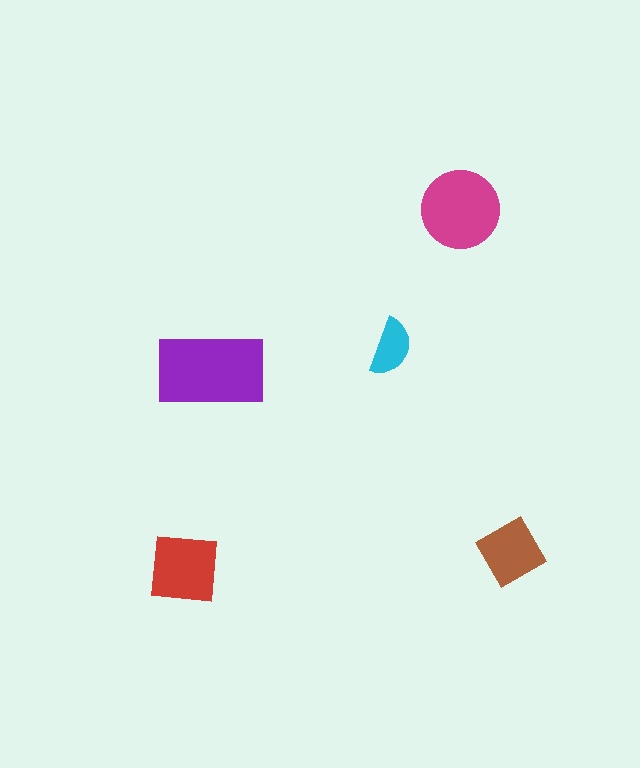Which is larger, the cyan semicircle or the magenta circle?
The magenta circle.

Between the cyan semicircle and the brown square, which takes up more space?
The brown square.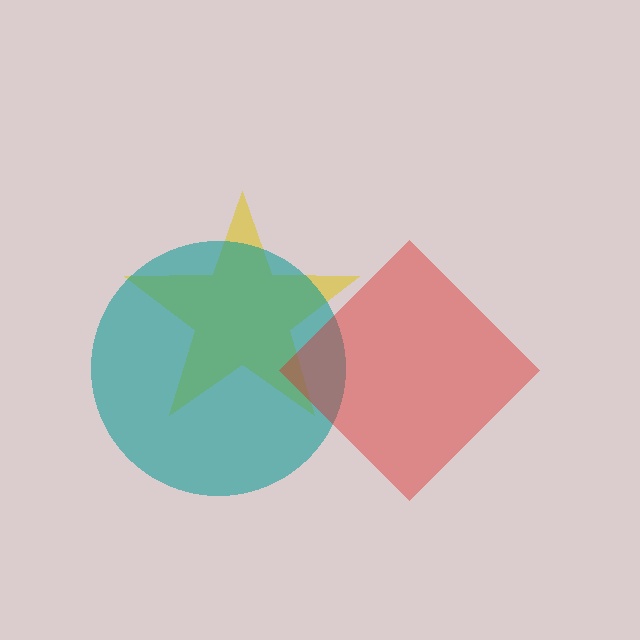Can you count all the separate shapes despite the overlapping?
Yes, there are 3 separate shapes.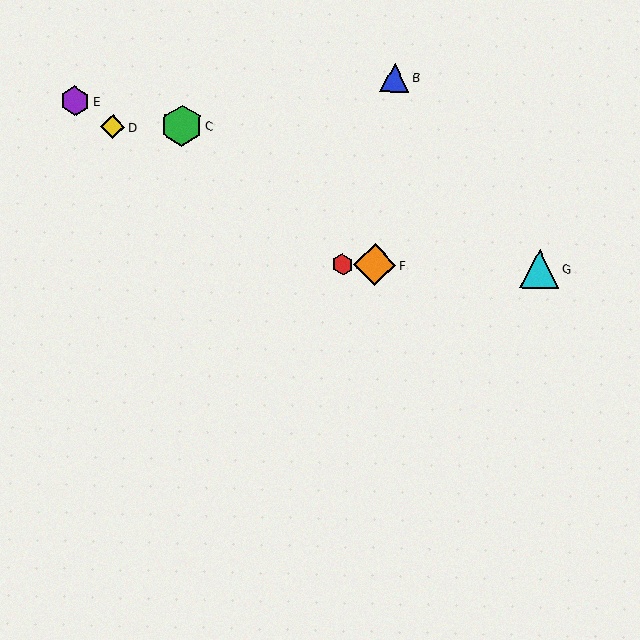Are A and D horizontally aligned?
No, A is at y≈264 and D is at y≈127.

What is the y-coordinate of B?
Object B is at y≈78.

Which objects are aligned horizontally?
Objects A, F, G are aligned horizontally.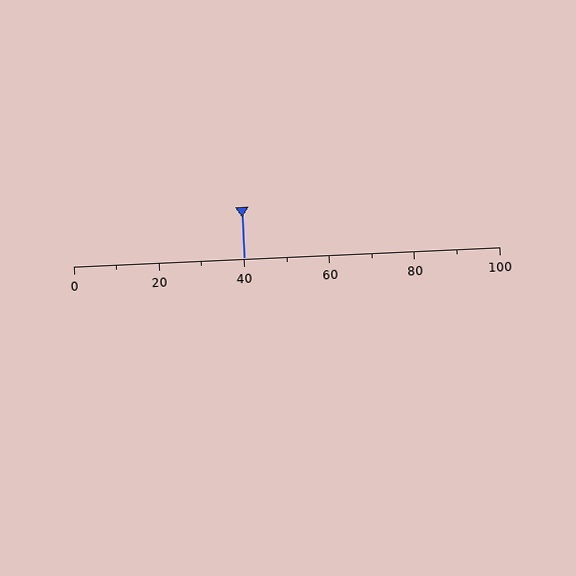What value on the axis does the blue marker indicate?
The marker indicates approximately 40.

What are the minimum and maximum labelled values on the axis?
The axis runs from 0 to 100.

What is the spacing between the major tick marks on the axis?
The major ticks are spaced 20 apart.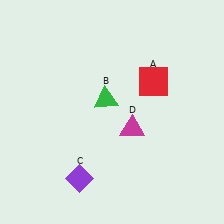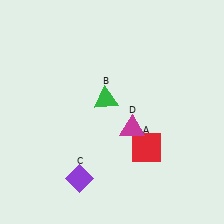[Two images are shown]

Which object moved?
The red square (A) moved down.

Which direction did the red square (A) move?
The red square (A) moved down.